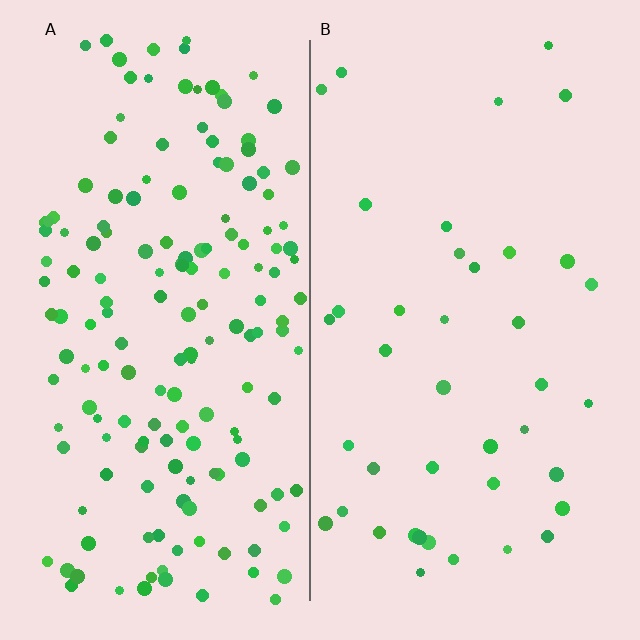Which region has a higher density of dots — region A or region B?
A (the left).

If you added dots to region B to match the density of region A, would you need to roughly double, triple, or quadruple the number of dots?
Approximately quadruple.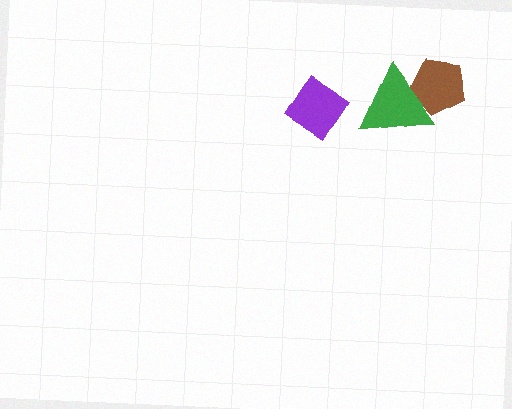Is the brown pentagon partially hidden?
Yes, it is partially covered by another shape.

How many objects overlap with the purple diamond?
0 objects overlap with the purple diamond.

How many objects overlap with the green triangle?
1 object overlaps with the green triangle.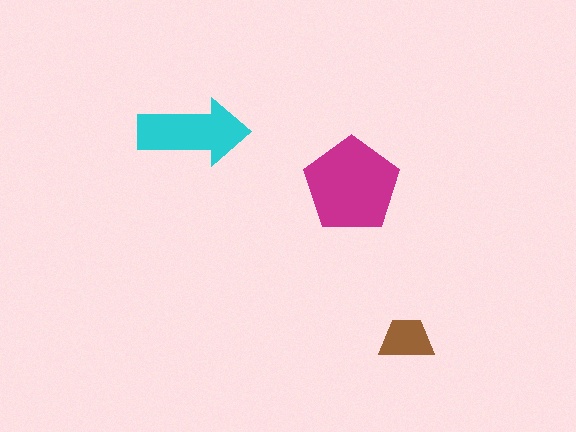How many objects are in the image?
There are 3 objects in the image.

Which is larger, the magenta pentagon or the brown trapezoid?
The magenta pentagon.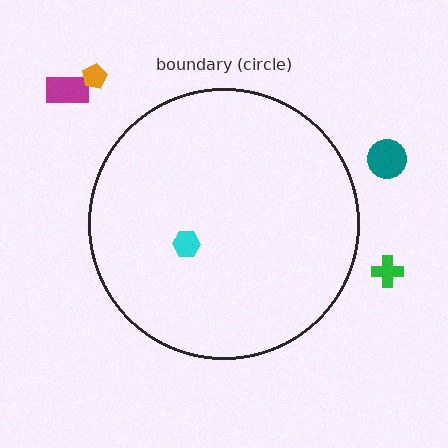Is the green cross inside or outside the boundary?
Outside.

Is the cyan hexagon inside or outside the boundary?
Inside.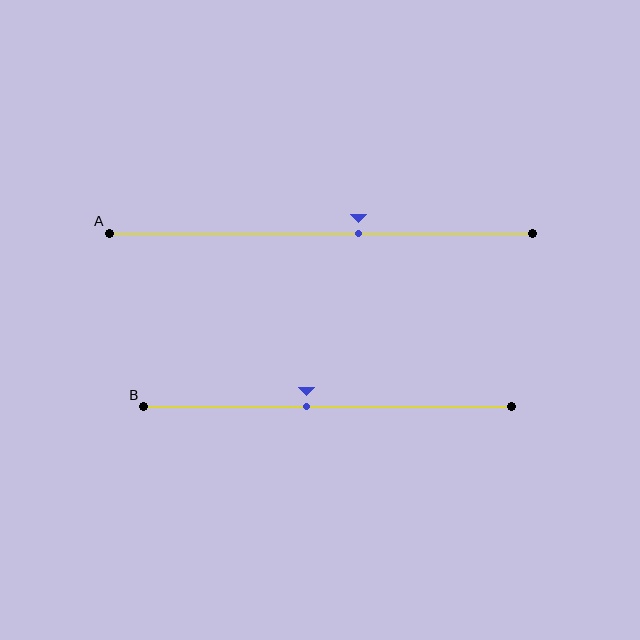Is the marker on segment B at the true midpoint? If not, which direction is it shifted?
No, the marker on segment B is shifted to the left by about 6% of the segment length.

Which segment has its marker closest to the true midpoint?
Segment B has its marker closest to the true midpoint.